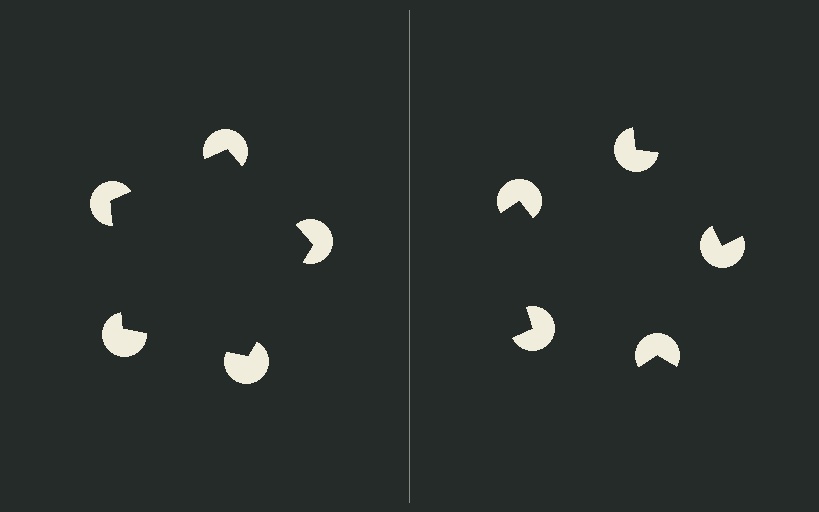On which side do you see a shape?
An illusory pentagon appears on the left side. On the right side the wedge cuts are rotated, so no coherent shape forms.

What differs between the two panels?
The pac-man discs are positioned identically on both sides; only the wedge orientations differ. On the left they align to a pentagon; on the right they are misaligned.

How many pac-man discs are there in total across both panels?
10 — 5 on each side.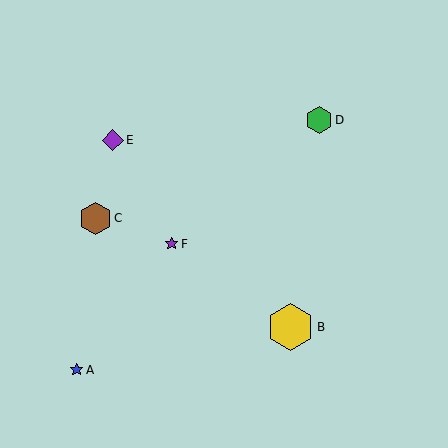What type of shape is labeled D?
Shape D is a green hexagon.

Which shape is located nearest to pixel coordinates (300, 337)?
The yellow hexagon (labeled B) at (290, 327) is nearest to that location.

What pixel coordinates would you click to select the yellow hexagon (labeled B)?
Click at (290, 327) to select the yellow hexagon B.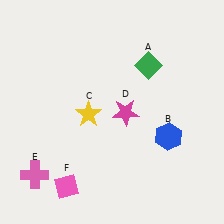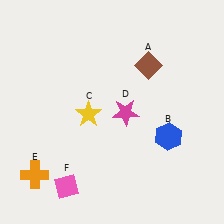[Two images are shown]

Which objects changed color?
A changed from green to brown. E changed from pink to orange.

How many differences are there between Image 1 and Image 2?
There are 2 differences between the two images.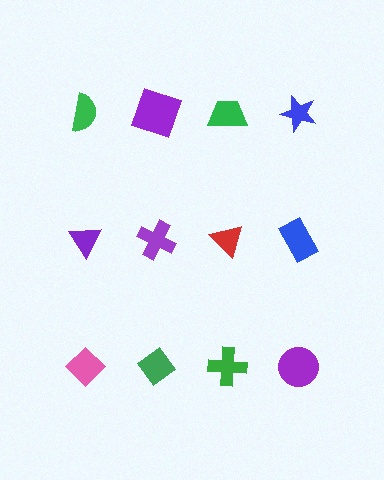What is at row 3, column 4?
A purple circle.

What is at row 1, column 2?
A purple square.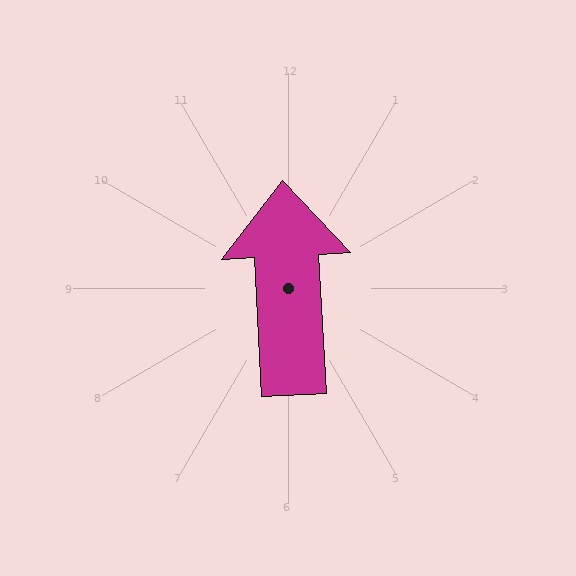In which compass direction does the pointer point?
North.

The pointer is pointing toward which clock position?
Roughly 12 o'clock.